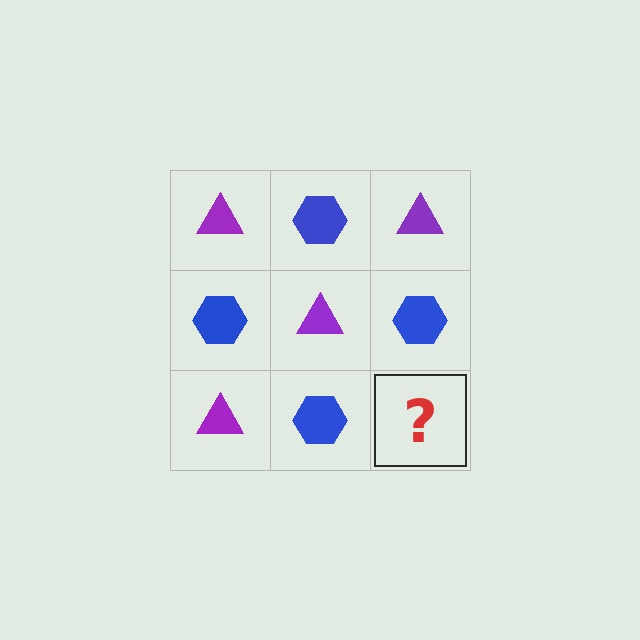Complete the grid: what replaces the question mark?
The question mark should be replaced with a purple triangle.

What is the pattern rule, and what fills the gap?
The rule is that it alternates purple triangle and blue hexagon in a checkerboard pattern. The gap should be filled with a purple triangle.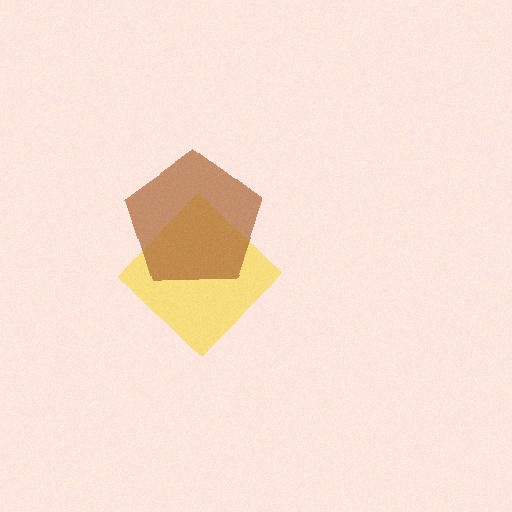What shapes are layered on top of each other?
The layered shapes are: a yellow diamond, a brown pentagon.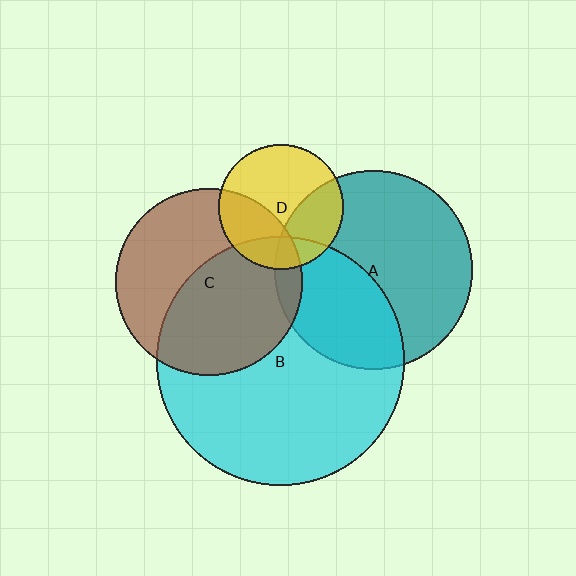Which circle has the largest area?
Circle B (cyan).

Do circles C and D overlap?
Yes.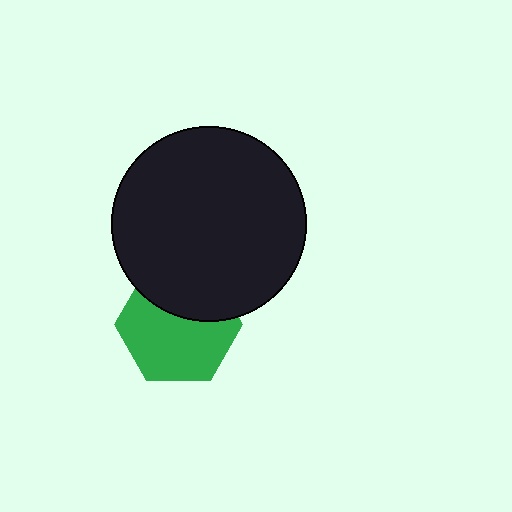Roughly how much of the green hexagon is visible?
About half of it is visible (roughly 64%).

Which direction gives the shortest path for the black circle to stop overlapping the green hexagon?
Moving up gives the shortest separation.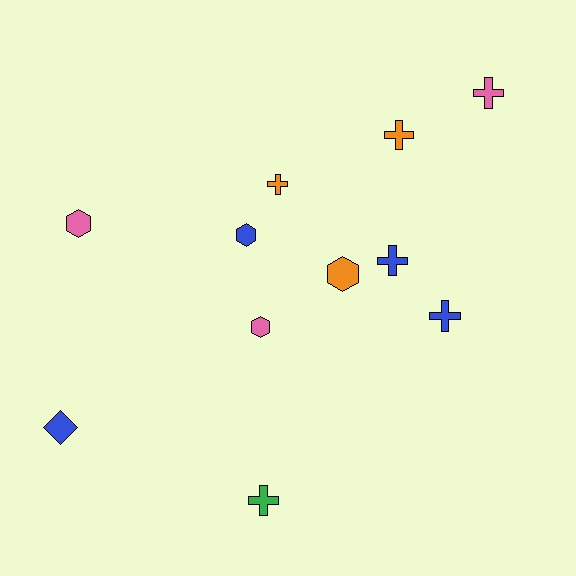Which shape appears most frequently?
Cross, with 6 objects.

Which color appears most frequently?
Blue, with 4 objects.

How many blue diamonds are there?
There is 1 blue diamond.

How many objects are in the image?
There are 11 objects.